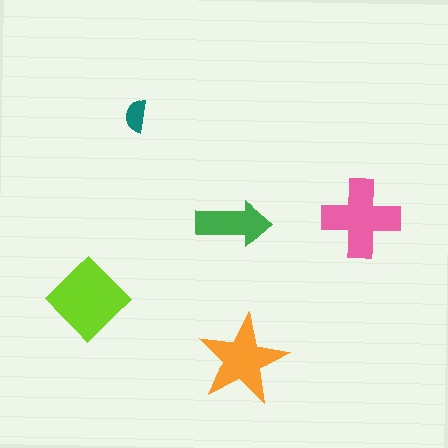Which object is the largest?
The lime diamond.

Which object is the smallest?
The teal semicircle.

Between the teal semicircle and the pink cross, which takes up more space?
The pink cross.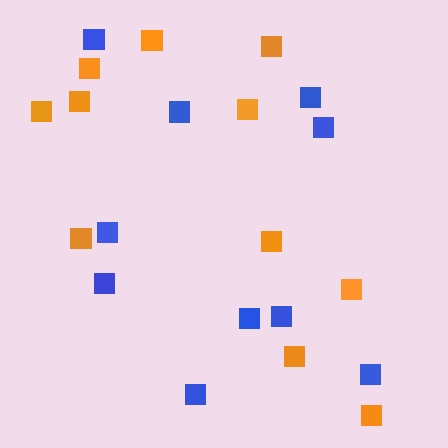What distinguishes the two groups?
There are 2 groups: one group of orange squares (11) and one group of blue squares (10).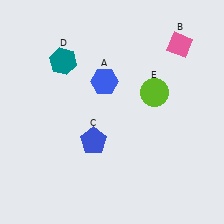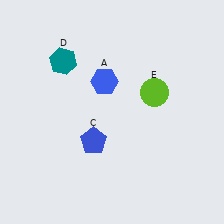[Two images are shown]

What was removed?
The pink diamond (B) was removed in Image 2.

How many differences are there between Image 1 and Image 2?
There is 1 difference between the two images.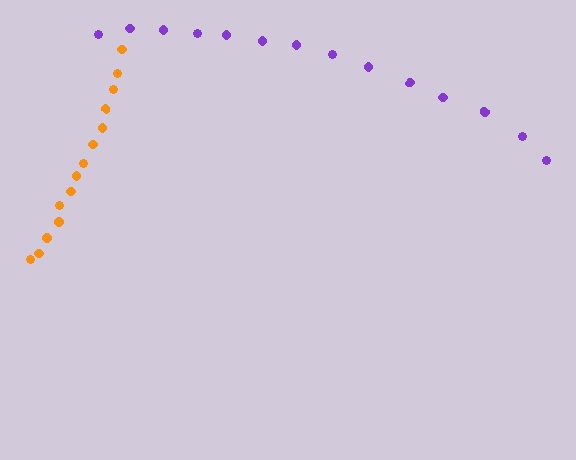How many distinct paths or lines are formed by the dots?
There are 2 distinct paths.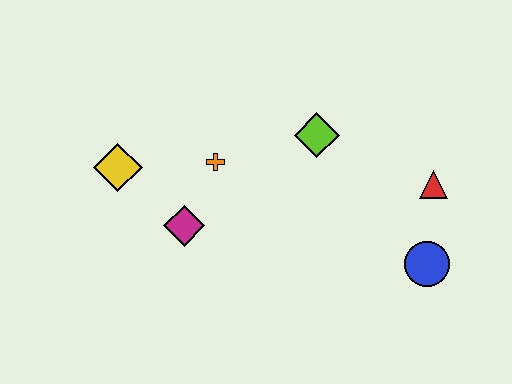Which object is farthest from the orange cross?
The blue circle is farthest from the orange cross.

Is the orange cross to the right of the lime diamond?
No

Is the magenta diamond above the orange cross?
No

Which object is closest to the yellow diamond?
The magenta diamond is closest to the yellow diamond.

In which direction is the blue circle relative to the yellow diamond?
The blue circle is to the right of the yellow diamond.